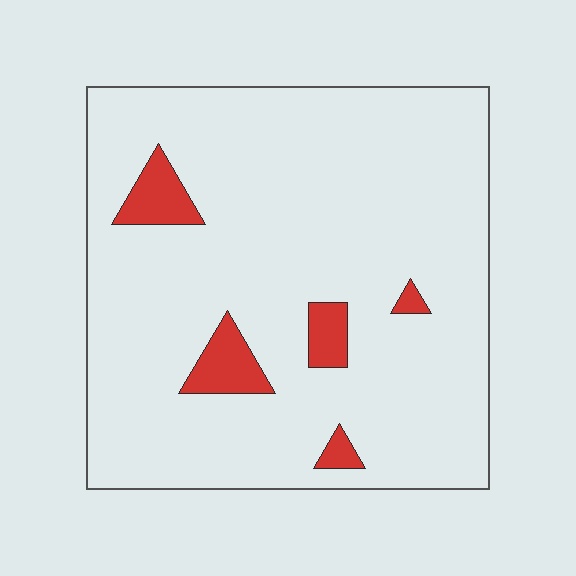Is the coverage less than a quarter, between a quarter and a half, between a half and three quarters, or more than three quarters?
Less than a quarter.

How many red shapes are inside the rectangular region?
5.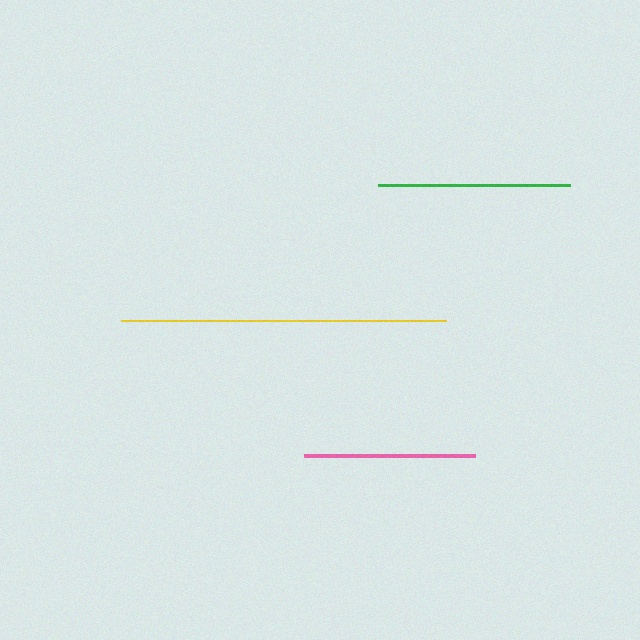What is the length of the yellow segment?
The yellow segment is approximately 325 pixels long.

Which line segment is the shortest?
The pink line is the shortest at approximately 170 pixels.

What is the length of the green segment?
The green segment is approximately 191 pixels long.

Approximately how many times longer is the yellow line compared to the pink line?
The yellow line is approximately 1.9 times the length of the pink line.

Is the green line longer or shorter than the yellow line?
The yellow line is longer than the green line.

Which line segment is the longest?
The yellow line is the longest at approximately 325 pixels.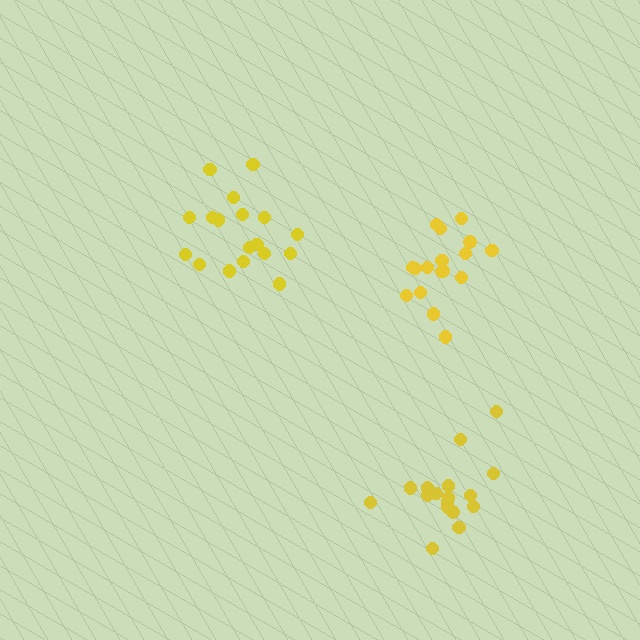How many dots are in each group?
Group 1: 18 dots, Group 2: 17 dots, Group 3: 17 dots (52 total).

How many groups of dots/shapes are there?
There are 3 groups.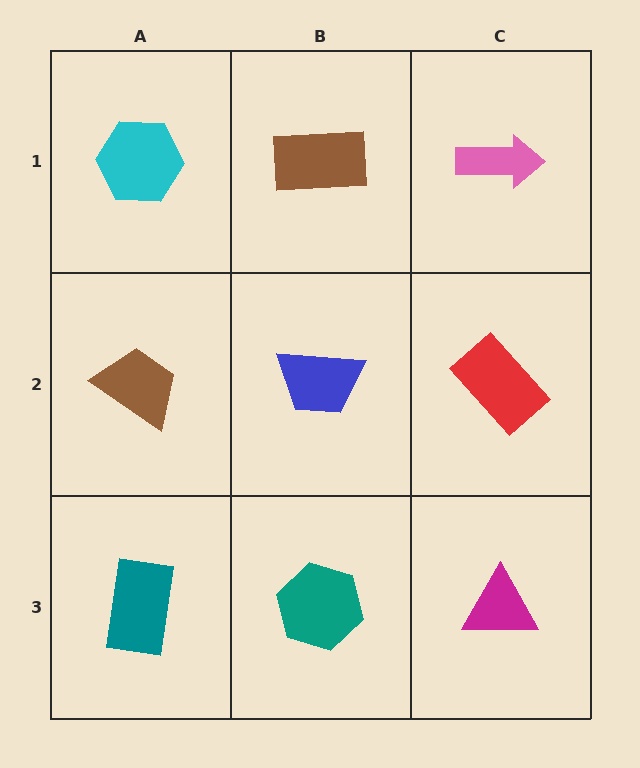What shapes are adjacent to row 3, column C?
A red rectangle (row 2, column C), a teal hexagon (row 3, column B).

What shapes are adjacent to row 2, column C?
A pink arrow (row 1, column C), a magenta triangle (row 3, column C), a blue trapezoid (row 2, column B).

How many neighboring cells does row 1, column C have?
2.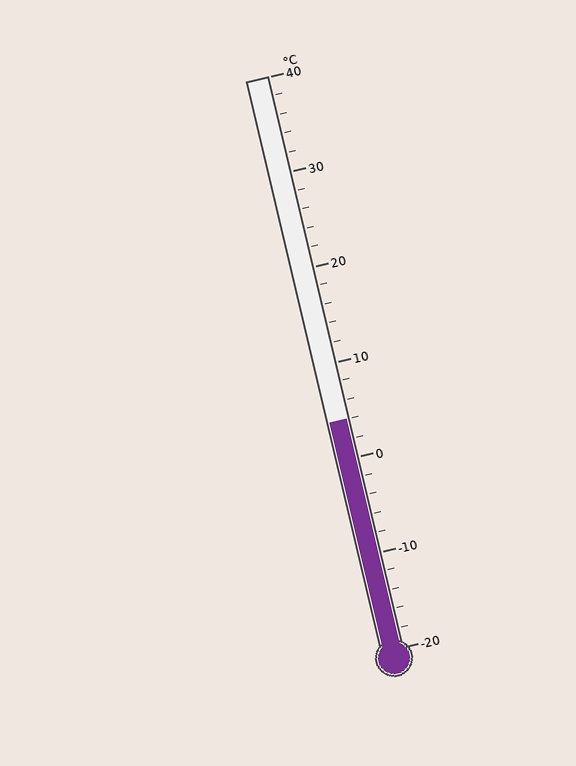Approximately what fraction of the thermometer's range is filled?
The thermometer is filled to approximately 40% of its range.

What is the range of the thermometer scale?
The thermometer scale ranges from -20°C to 40°C.